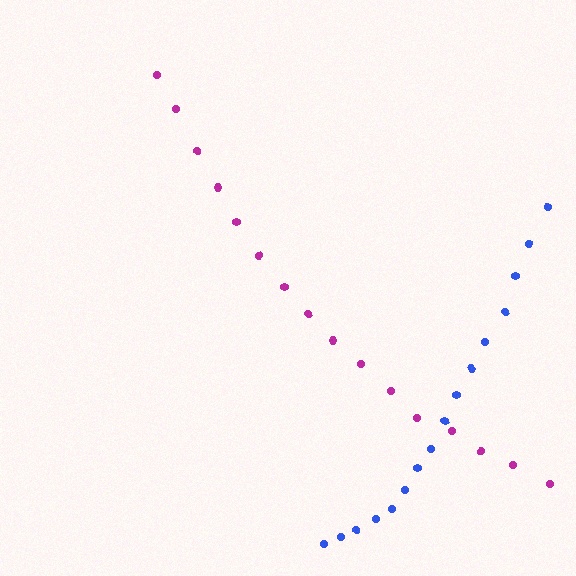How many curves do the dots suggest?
There are 2 distinct paths.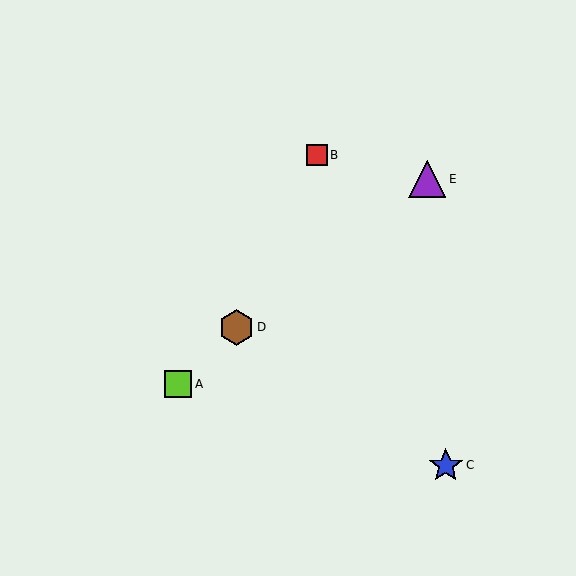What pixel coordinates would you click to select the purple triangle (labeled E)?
Click at (427, 179) to select the purple triangle E.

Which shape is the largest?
The purple triangle (labeled E) is the largest.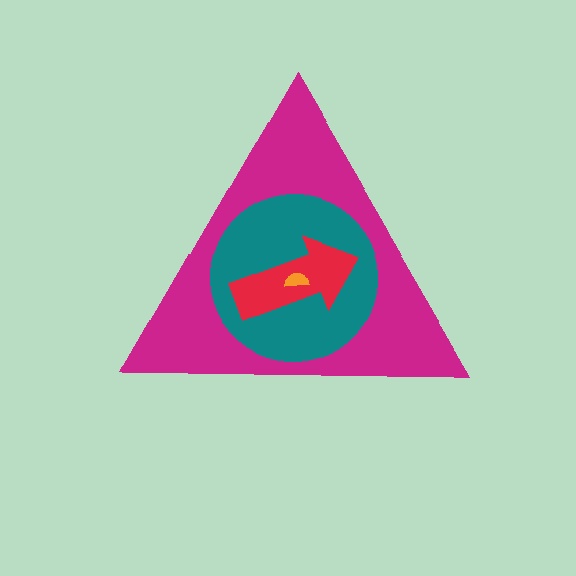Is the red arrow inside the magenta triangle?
Yes.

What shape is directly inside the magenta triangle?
The teal circle.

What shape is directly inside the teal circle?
The red arrow.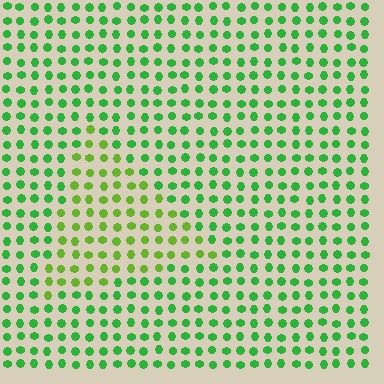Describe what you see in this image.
The image is filled with small green elements in a uniform arrangement. A triangle-shaped region is visible where the elements are tinted to a slightly different hue, forming a subtle color boundary.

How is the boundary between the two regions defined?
The boundary is defined purely by a slight shift in hue (about 32 degrees). Spacing, size, and orientation are identical on both sides.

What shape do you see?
I see a triangle.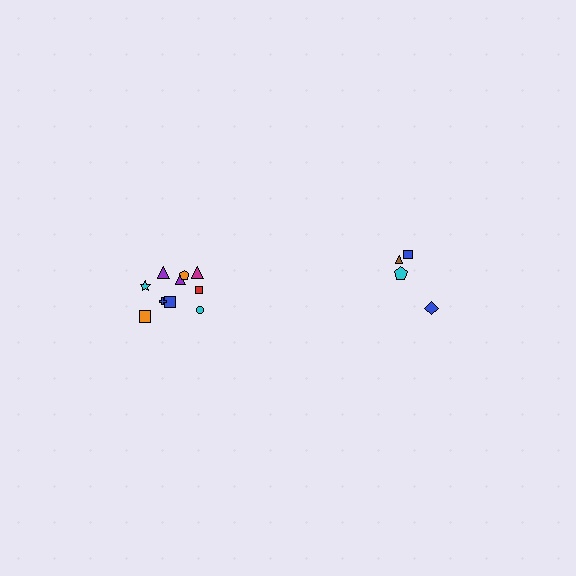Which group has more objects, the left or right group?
The left group.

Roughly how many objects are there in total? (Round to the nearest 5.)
Roughly 15 objects in total.